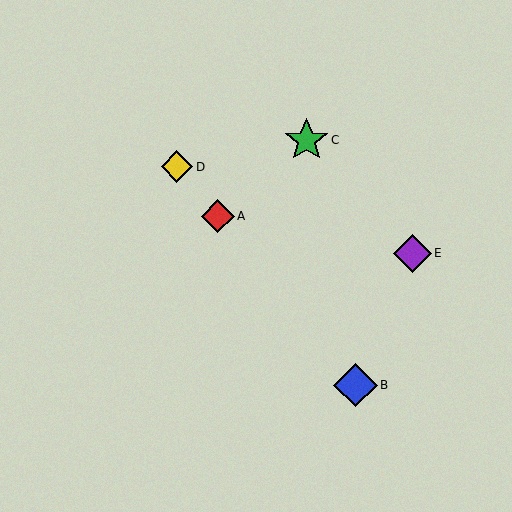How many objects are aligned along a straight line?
3 objects (A, B, D) are aligned along a straight line.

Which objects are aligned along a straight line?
Objects A, B, D are aligned along a straight line.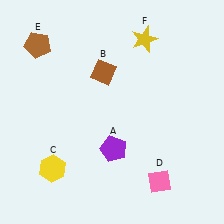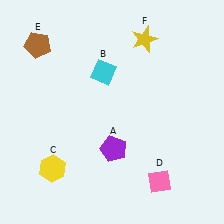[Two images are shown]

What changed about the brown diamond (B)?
In Image 1, B is brown. In Image 2, it changed to cyan.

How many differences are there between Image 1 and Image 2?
There is 1 difference between the two images.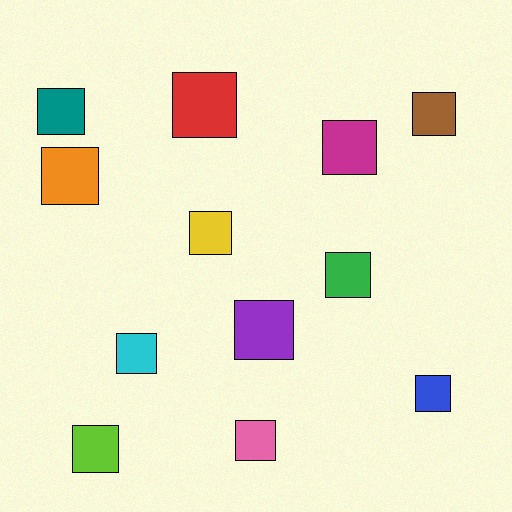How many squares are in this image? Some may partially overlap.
There are 12 squares.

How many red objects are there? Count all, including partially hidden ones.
There is 1 red object.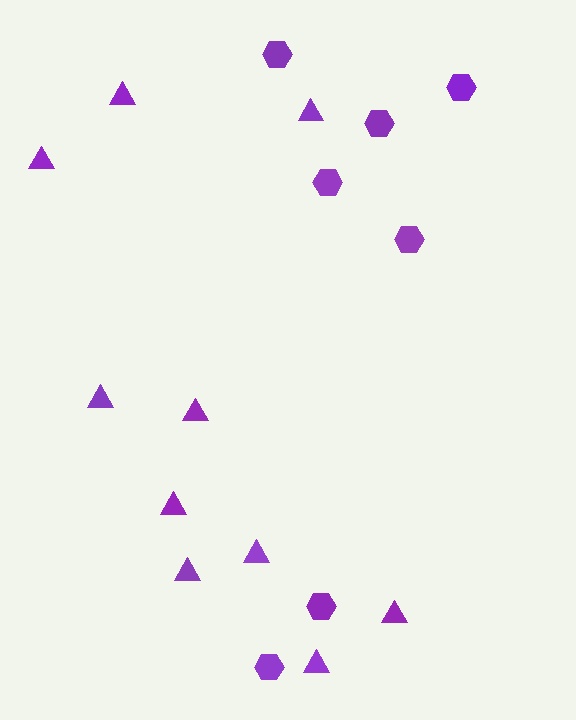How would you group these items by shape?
There are 2 groups: one group of triangles (10) and one group of hexagons (7).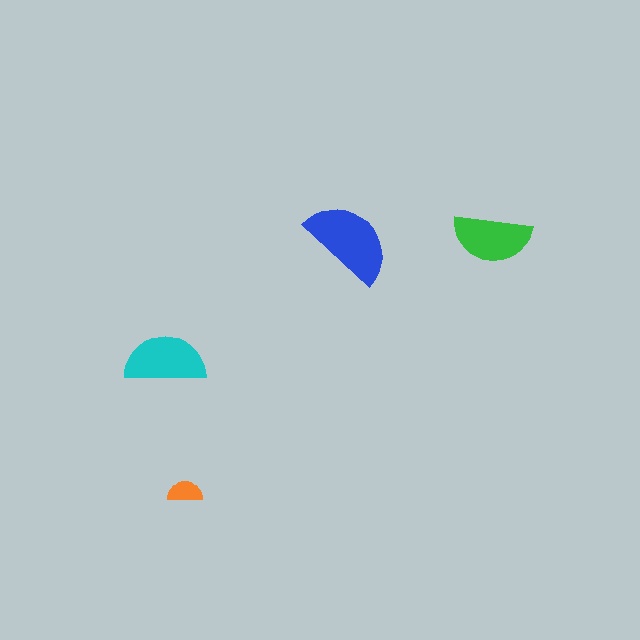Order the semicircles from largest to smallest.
the blue one, the cyan one, the green one, the orange one.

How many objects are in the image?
There are 4 objects in the image.